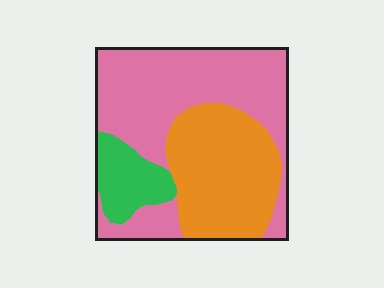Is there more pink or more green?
Pink.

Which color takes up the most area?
Pink, at roughly 55%.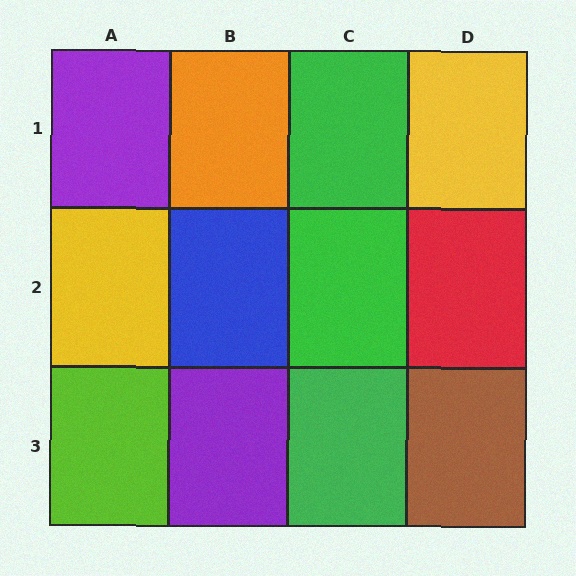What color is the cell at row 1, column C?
Green.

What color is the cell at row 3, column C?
Green.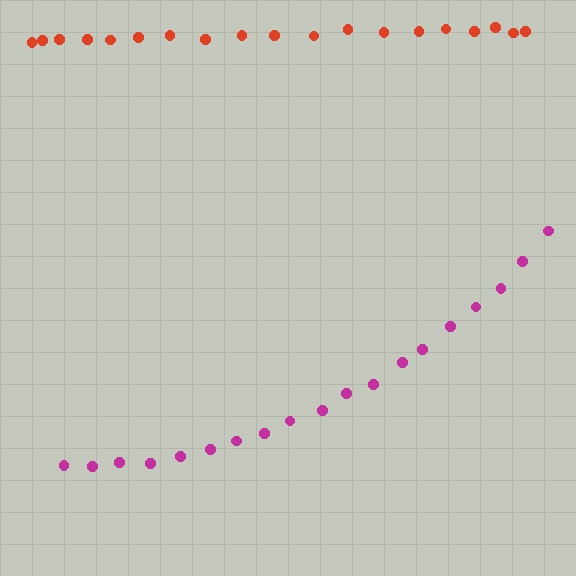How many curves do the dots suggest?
There are 2 distinct paths.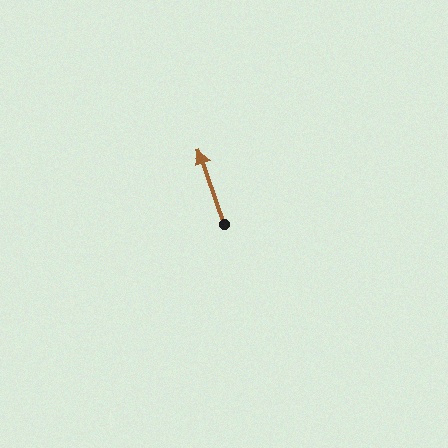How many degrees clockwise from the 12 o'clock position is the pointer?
Approximately 341 degrees.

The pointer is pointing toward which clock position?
Roughly 11 o'clock.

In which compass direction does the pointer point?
North.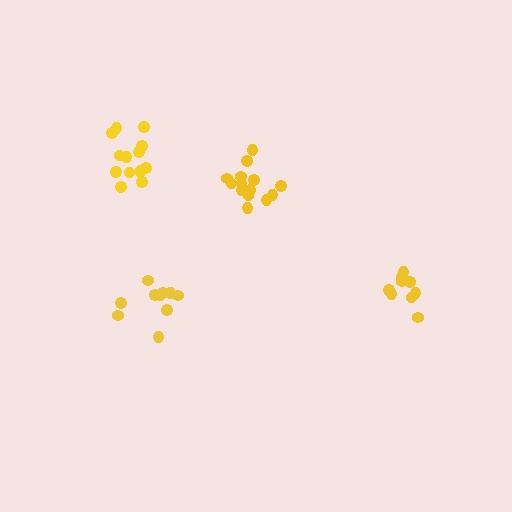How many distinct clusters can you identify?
There are 4 distinct clusters.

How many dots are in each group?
Group 1: 14 dots, Group 2: 15 dots, Group 3: 10 dots, Group 4: 10 dots (49 total).